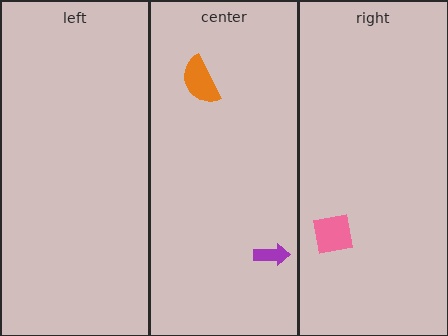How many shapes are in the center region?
2.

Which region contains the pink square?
The right region.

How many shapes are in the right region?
1.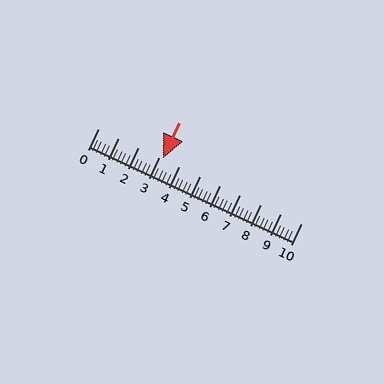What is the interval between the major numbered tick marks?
The major tick marks are spaced 1 units apart.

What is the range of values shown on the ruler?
The ruler shows values from 0 to 10.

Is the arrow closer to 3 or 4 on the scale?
The arrow is closer to 3.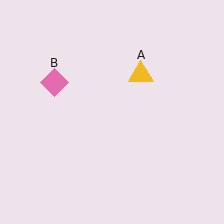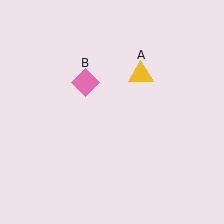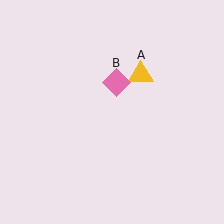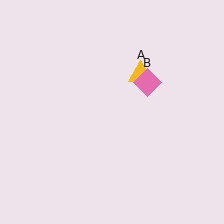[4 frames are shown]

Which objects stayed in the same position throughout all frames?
Yellow triangle (object A) remained stationary.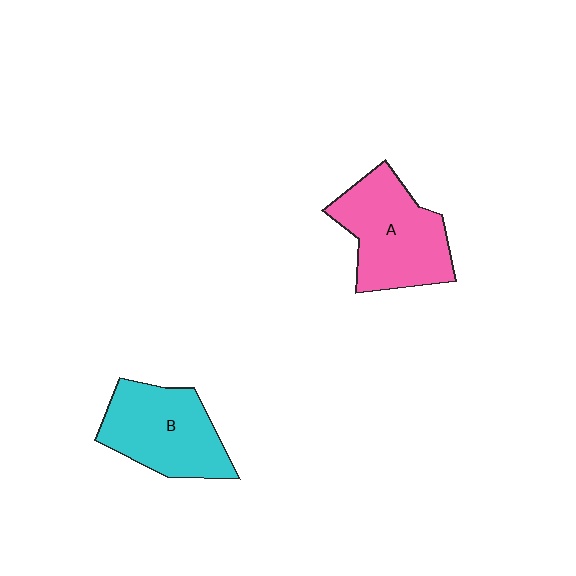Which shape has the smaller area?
Shape B (cyan).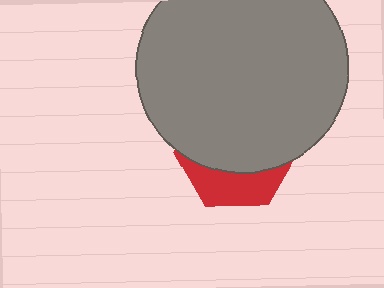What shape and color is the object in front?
The object in front is a gray circle.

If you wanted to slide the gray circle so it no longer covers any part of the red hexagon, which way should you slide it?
Slide it up — that is the most direct way to separate the two shapes.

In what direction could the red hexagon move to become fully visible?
The red hexagon could move down. That would shift it out from behind the gray circle entirely.